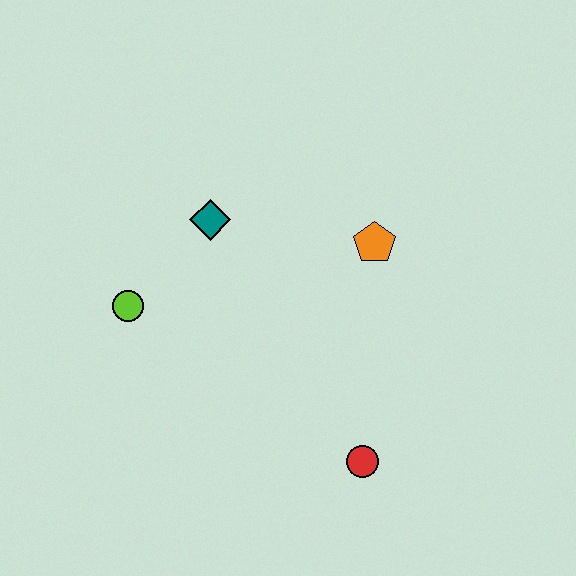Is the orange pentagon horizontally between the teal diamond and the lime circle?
No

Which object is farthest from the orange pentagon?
The lime circle is farthest from the orange pentagon.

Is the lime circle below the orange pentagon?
Yes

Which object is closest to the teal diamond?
The lime circle is closest to the teal diamond.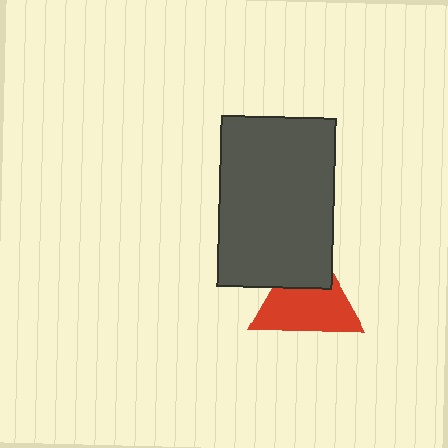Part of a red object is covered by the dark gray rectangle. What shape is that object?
It is a triangle.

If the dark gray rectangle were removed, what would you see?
You would see the complete red triangle.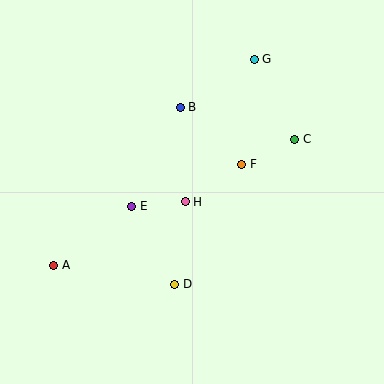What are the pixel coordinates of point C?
Point C is at (295, 139).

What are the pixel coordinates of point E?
Point E is at (132, 206).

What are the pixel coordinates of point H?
Point H is at (185, 202).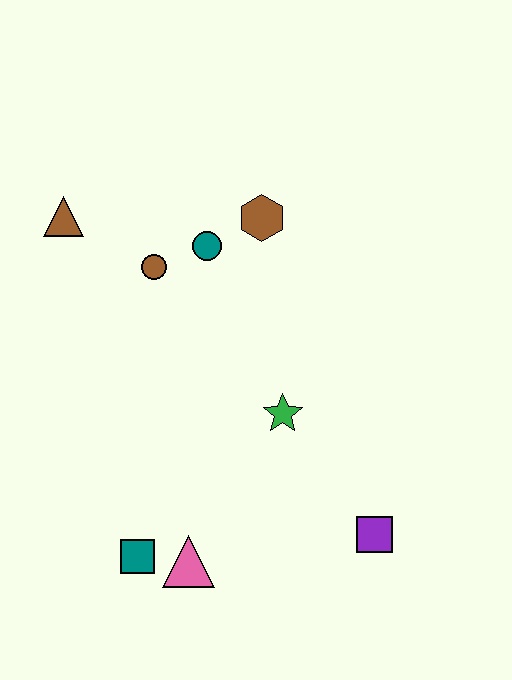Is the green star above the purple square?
Yes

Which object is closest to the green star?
The purple square is closest to the green star.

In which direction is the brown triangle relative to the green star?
The brown triangle is to the left of the green star.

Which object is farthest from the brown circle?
The purple square is farthest from the brown circle.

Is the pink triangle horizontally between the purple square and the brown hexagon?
No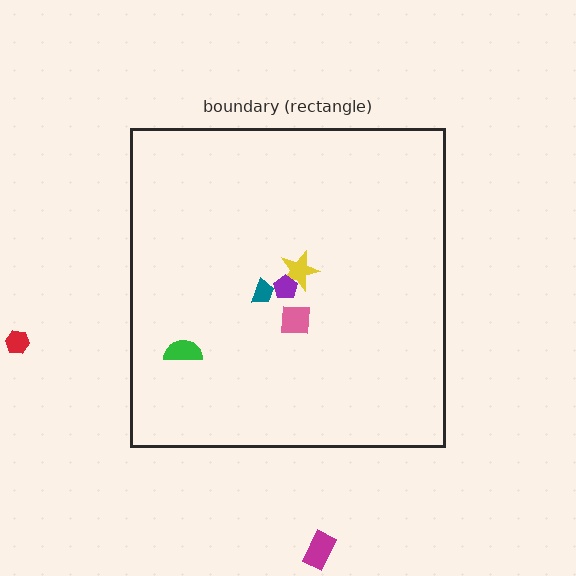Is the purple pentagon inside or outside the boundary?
Inside.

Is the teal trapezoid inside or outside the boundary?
Inside.